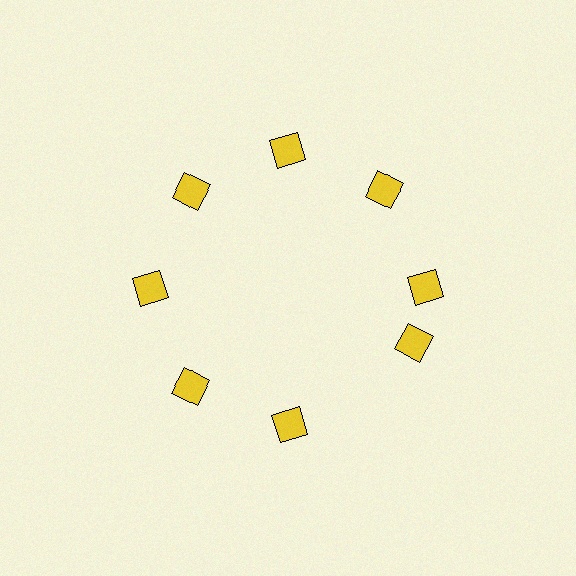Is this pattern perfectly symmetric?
No. The 8 yellow diamonds are arranged in a ring, but one element near the 4 o'clock position is rotated out of alignment along the ring, breaking the 8-fold rotational symmetry.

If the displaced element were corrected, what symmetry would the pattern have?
It would have 8-fold rotational symmetry — the pattern would map onto itself every 45 degrees.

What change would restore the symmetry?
The symmetry would be restored by rotating it back into even spacing with its neighbors so that all 8 diamonds sit at equal angles and equal distance from the center.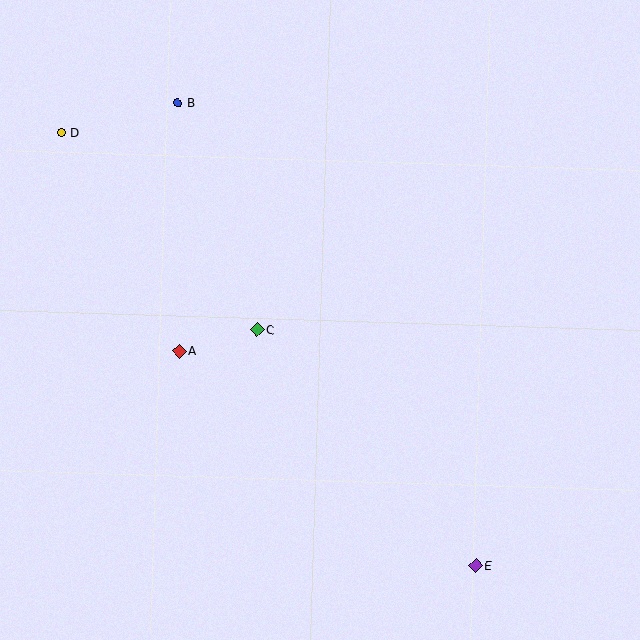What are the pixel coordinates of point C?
Point C is at (257, 330).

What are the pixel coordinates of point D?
Point D is at (61, 133).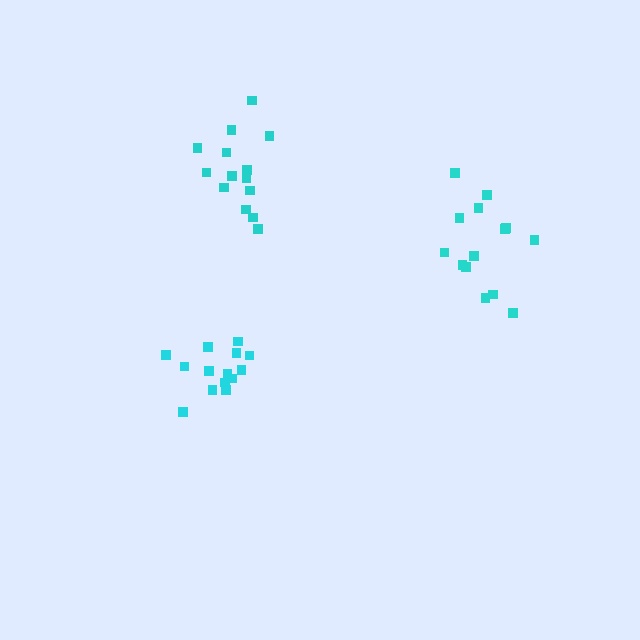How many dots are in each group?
Group 1: 14 dots, Group 2: 14 dots, Group 3: 14 dots (42 total).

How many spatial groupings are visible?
There are 3 spatial groupings.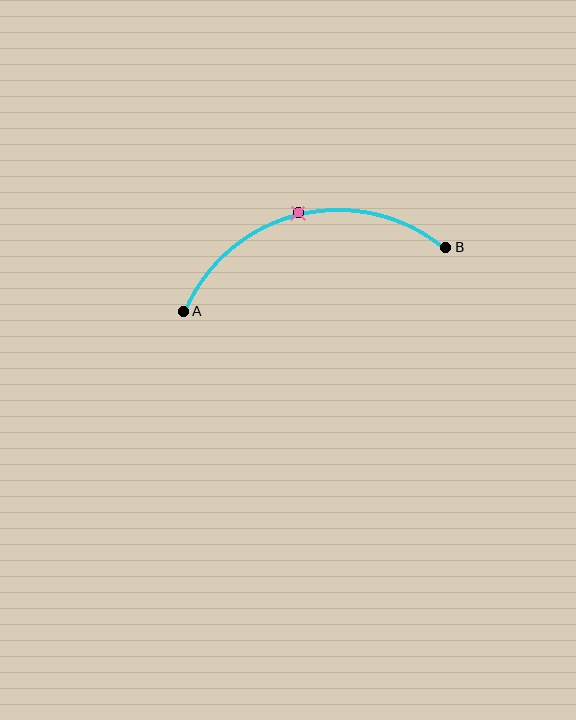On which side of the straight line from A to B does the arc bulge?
The arc bulges above the straight line connecting A and B.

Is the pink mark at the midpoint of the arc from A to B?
Yes. The pink mark lies on the arc at equal arc-length from both A and B — it is the arc midpoint.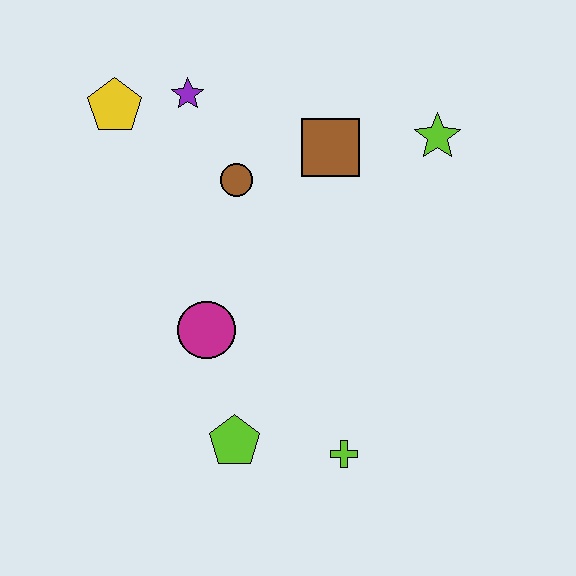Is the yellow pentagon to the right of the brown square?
No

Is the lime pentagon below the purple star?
Yes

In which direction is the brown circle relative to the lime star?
The brown circle is to the left of the lime star.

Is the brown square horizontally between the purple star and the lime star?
Yes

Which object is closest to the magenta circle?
The lime pentagon is closest to the magenta circle.